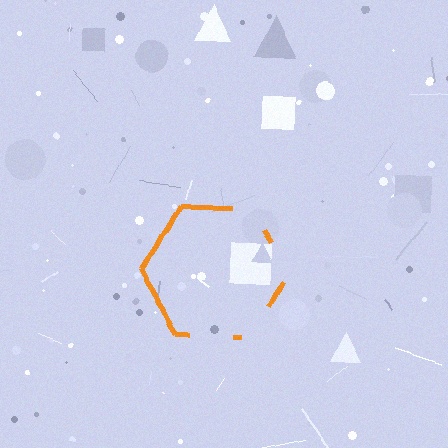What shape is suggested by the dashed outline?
The dashed outline suggests a hexagon.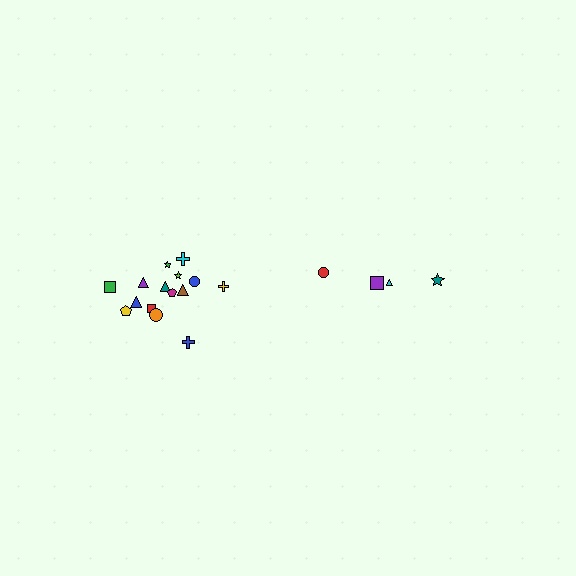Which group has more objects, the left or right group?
The left group.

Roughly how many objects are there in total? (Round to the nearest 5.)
Roughly 20 objects in total.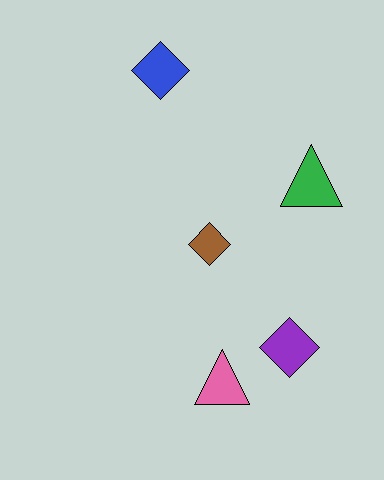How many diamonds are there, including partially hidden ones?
There are 3 diamonds.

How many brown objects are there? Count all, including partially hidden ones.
There is 1 brown object.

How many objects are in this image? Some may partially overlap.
There are 5 objects.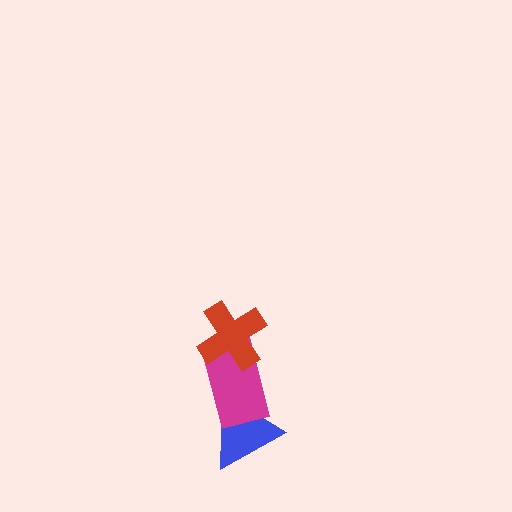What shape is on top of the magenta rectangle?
The red cross is on top of the magenta rectangle.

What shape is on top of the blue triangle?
The magenta rectangle is on top of the blue triangle.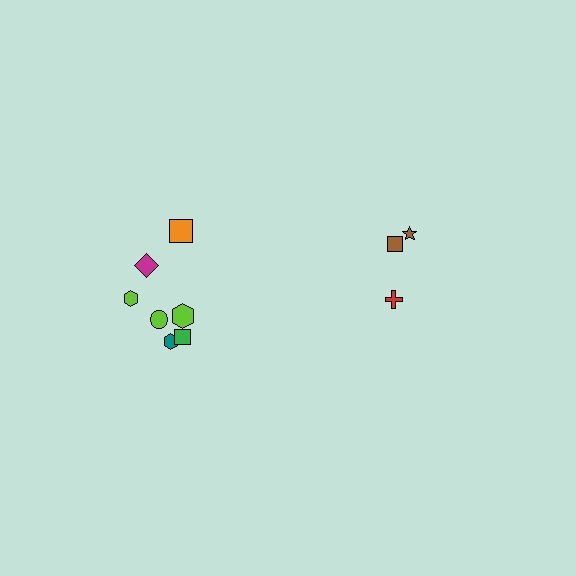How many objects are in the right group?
There are 3 objects.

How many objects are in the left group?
There are 7 objects.